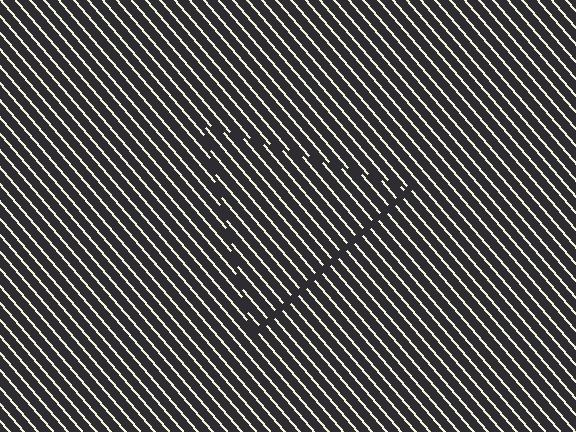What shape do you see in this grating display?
An illusory triangle. The interior of the shape contains the same grating, shifted by half a period — the contour is defined by the phase discontinuity where line-ends from the inner and outer gratings abut.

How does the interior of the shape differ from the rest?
The interior of the shape contains the same grating, shifted by half a period — the contour is defined by the phase discontinuity where line-ends from the inner and outer gratings abut.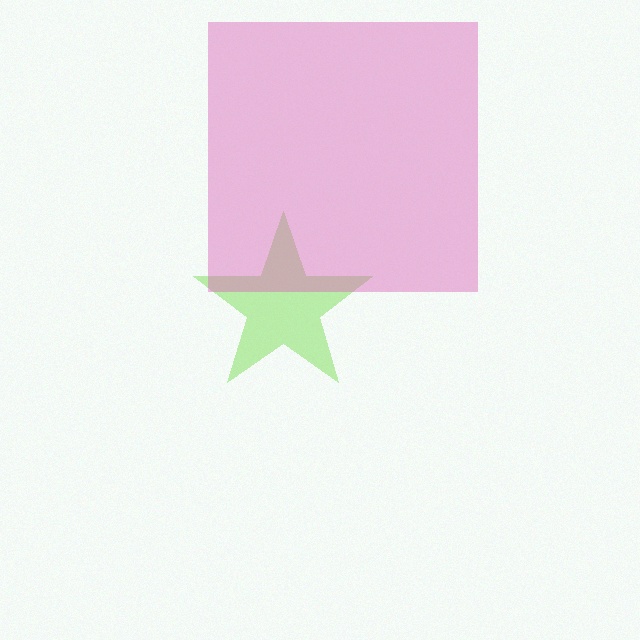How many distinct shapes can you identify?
There are 2 distinct shapes: a lime star, a pink square.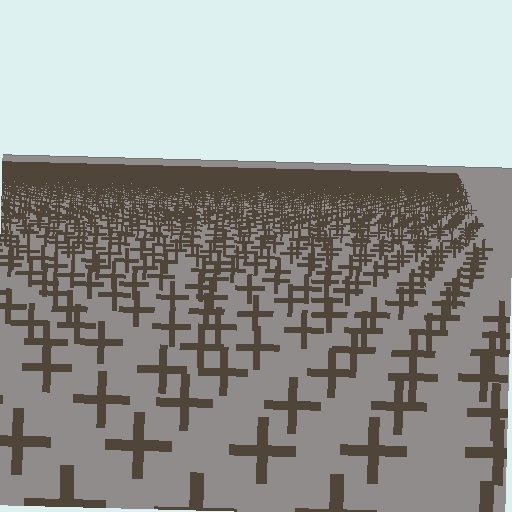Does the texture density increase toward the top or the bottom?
Density increases toward the top.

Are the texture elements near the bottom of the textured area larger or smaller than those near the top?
Larger. Near the bottom, elements are closer to the viewer and appear at a bigger on-screen size.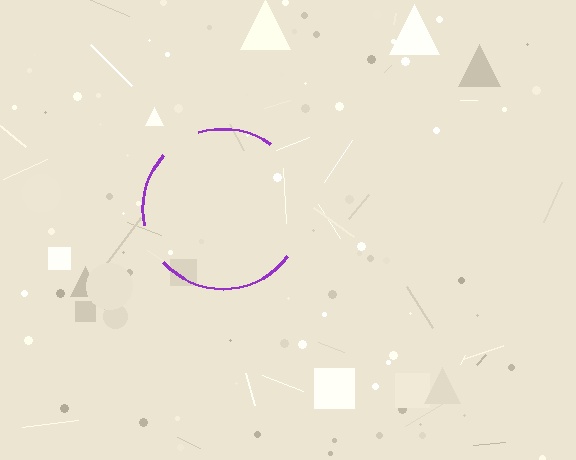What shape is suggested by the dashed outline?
The dashed outline suggests a circle.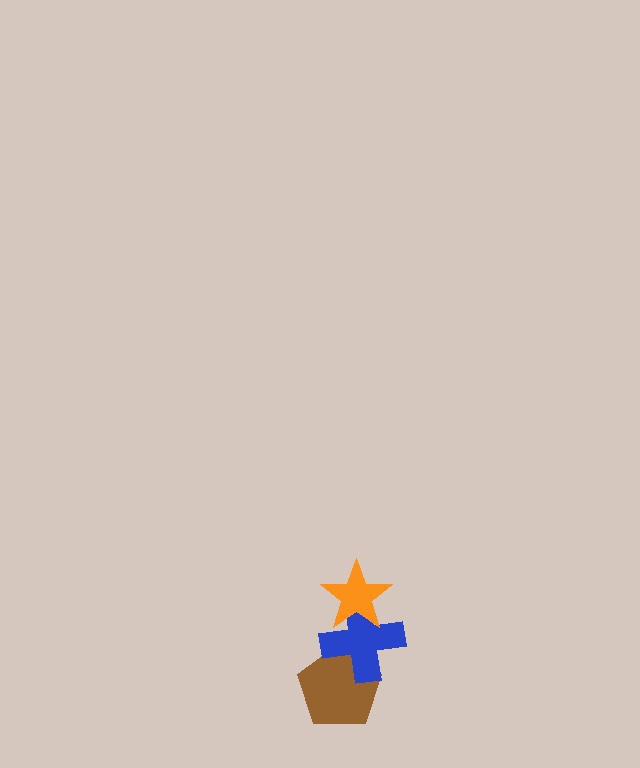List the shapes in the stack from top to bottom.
From top to bottom: the orange star, the blue cross, the brown pentagon.